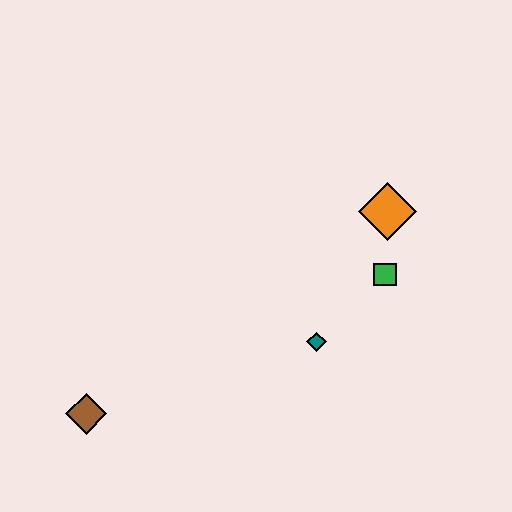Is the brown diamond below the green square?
Yes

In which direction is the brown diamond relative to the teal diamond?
The brown diamond is to the left of the teal diamond.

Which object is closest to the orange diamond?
The green square is closest to the orange diamond.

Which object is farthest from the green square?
The brown diamond is farthest from the green square.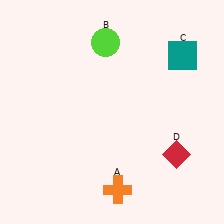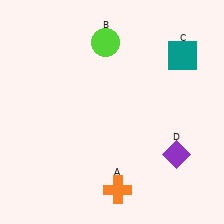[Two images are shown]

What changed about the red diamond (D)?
In Image 1, D is red. In Image 2, it changed to purple.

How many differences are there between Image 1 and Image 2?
There is 1 difference between the two images.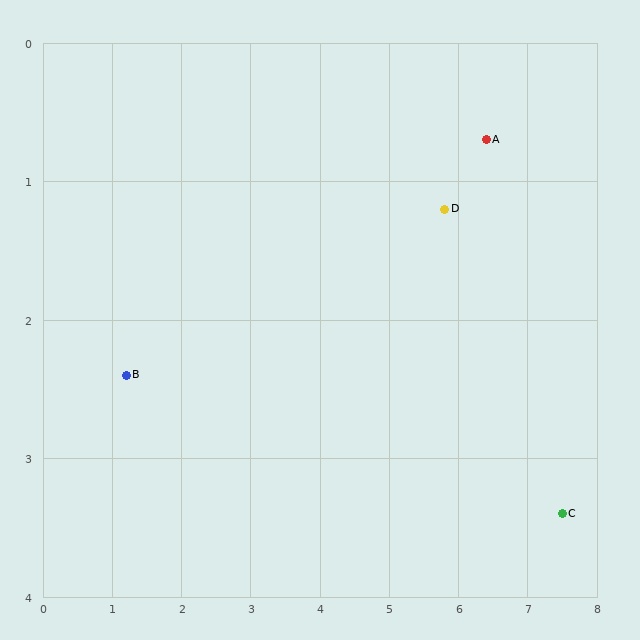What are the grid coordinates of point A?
Point A is at approximately (6.4, 0.7).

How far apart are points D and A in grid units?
Points D and A are about 0.8 grid units apart.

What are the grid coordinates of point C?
Point C is at approximately (7.5, 3.4).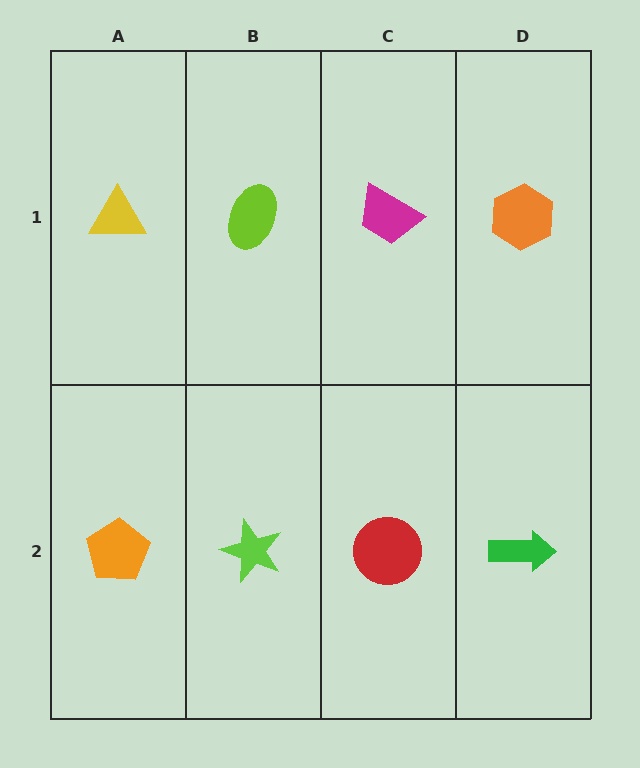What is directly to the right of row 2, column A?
A lime star.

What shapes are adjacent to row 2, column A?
A yellow triangle (row 1, column A), a lime star (row 2, column B).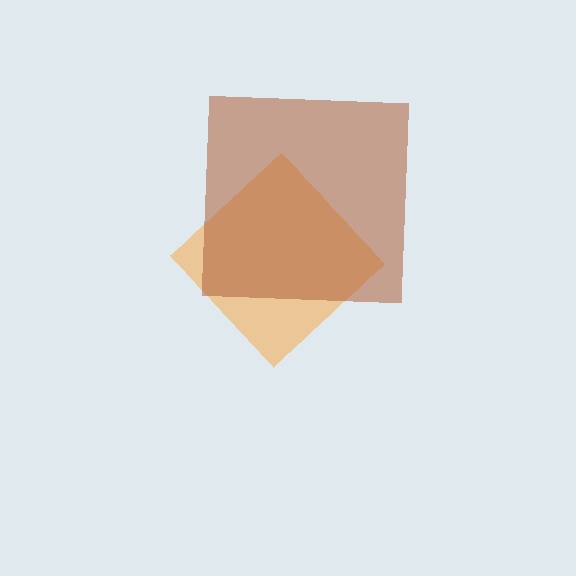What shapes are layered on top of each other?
The layered shapes are: an orange diamond, a brown square.